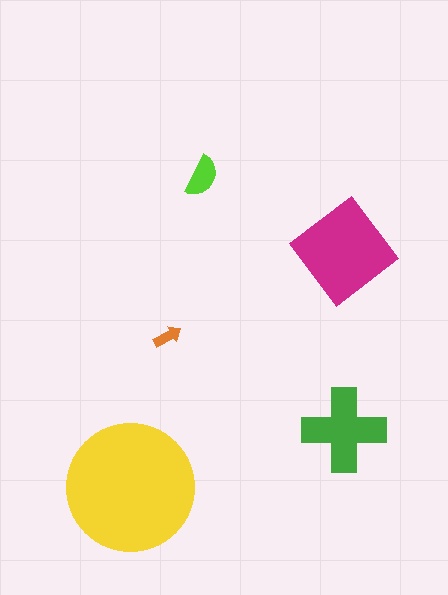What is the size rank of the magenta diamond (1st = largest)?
2nd.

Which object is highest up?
The lime semicircle is topmost.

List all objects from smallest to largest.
The orange arrow, the lime semicircle, the green cross, the magenta diamond, the yellow circle.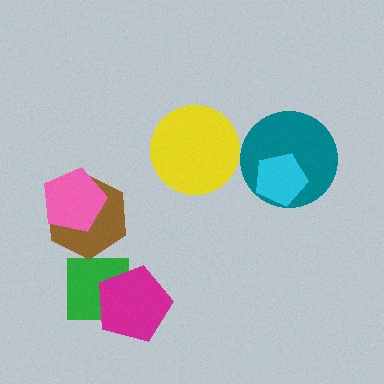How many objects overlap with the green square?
1 object overlaps with the green square.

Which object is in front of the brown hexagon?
The pink pentagon is in front of the brown hexagon.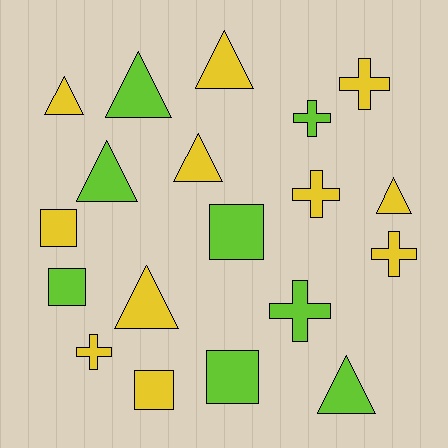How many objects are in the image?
There are 19 objects.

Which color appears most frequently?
Yellow, with 11 objects.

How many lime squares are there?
There are 3 lime squares.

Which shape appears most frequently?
Triangle, with 8 objects.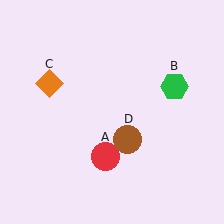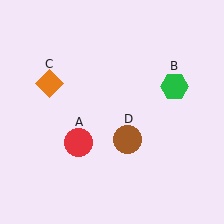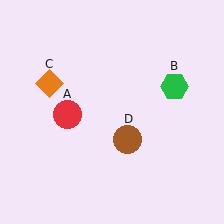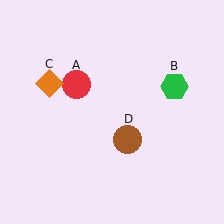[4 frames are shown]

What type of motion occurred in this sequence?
The red circle (object A) rotated clockwise around the center of the scene.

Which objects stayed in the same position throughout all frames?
Green hexagon (object B) and orange diamond (object C) and brown circle (object D) remained stationary.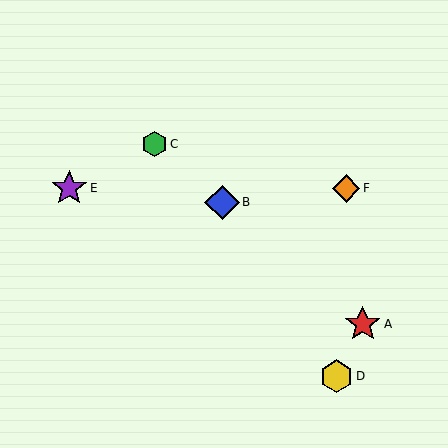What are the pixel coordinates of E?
Object E is at (69, 188).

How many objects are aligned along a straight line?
3 objects (A, B, C) are aligned along a straight line.